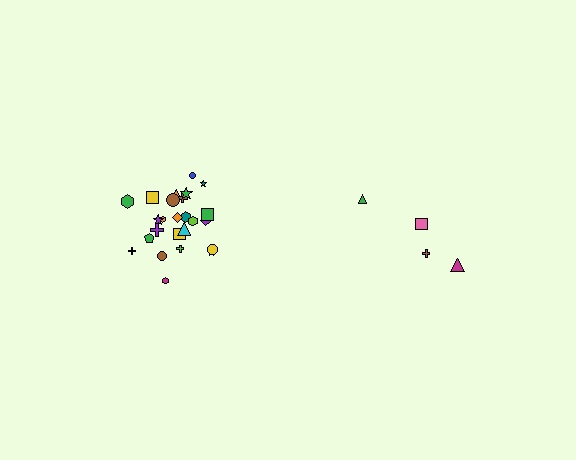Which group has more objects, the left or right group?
The left group.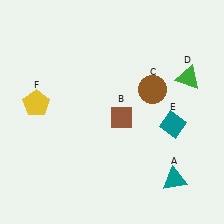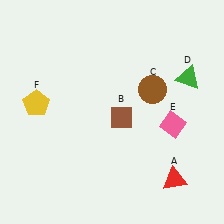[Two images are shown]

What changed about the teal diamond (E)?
In Image 1, E is teal. In Image 2, it changed to pink.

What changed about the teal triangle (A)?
In Image 1, A is teal. In Image 2, it changed to red.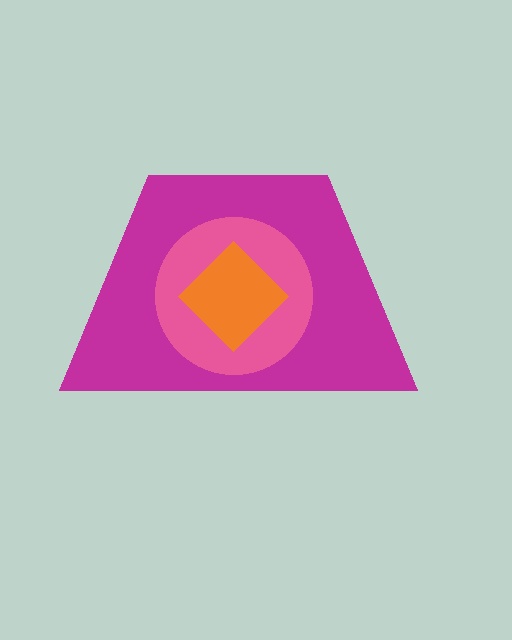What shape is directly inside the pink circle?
The orange diamond.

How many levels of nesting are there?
3.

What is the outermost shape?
The magenta trapezoid.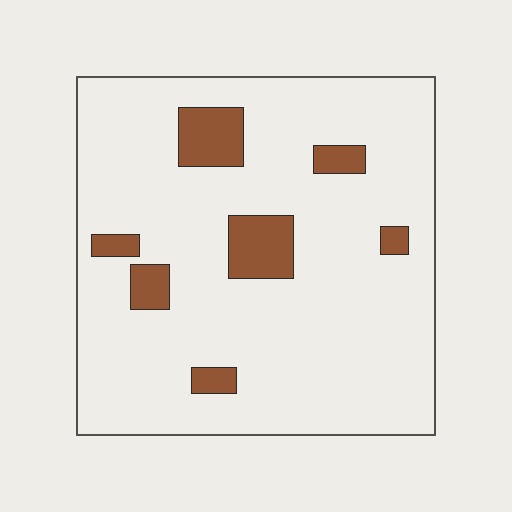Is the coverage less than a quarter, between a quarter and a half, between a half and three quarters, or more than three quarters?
Less than a quarter.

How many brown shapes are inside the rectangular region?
7.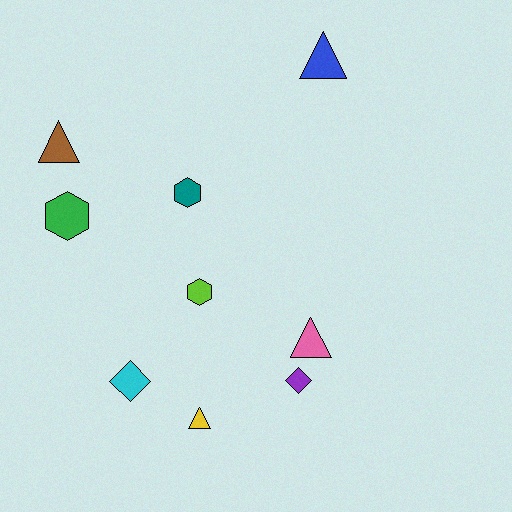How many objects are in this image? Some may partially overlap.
There are 9 objects.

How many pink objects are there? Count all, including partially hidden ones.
There is 1 pink object.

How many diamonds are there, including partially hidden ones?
There are 2 diamonds.